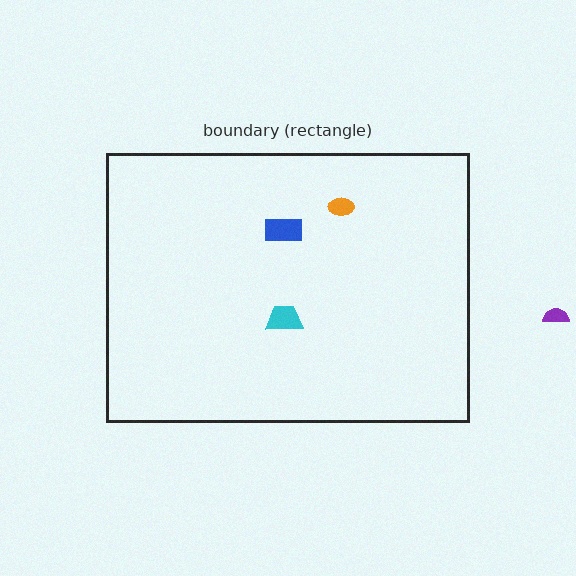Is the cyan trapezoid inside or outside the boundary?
Inside.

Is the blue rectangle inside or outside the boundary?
Inside.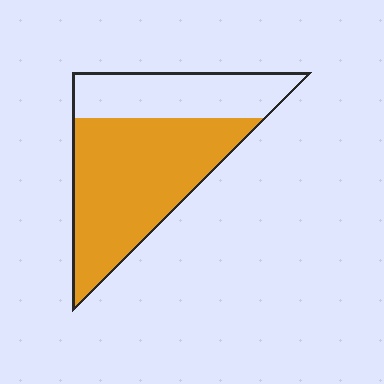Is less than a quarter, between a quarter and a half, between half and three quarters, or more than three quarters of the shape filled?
Between half and three quarters.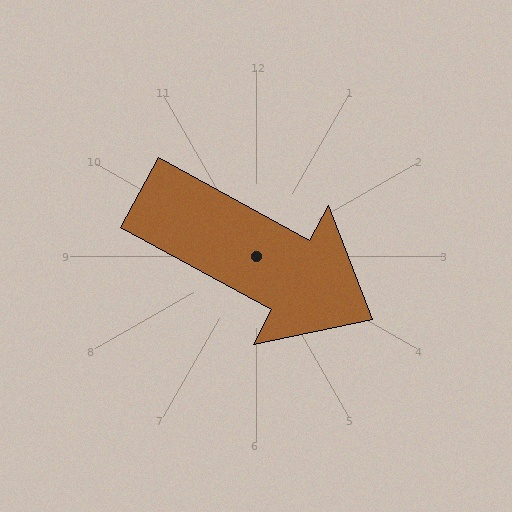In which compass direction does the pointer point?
Southeast.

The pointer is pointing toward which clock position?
Roughly 4 o'clock.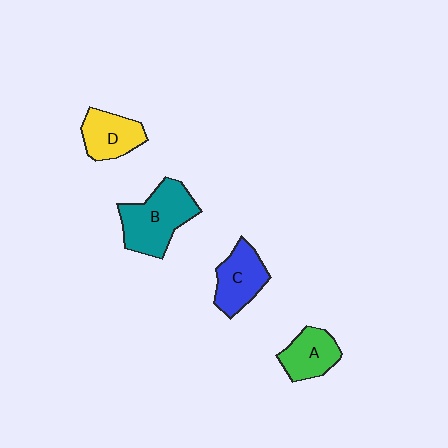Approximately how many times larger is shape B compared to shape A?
Approximately 1.6 times.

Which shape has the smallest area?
Shape A (green).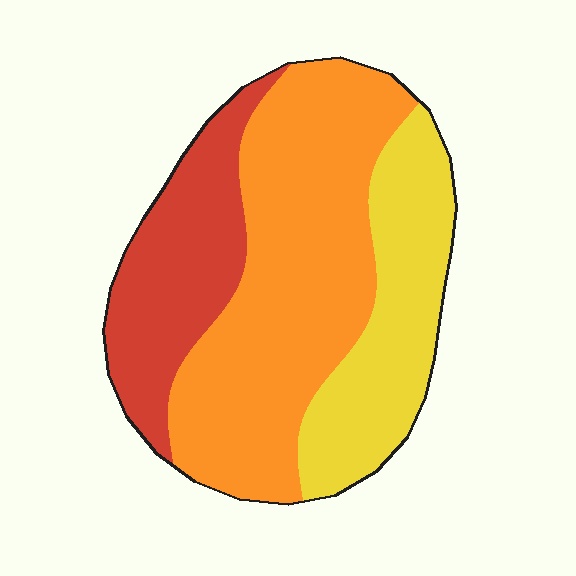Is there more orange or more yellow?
Orange.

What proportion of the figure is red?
Red takes up between a sixth and a third of the figure.